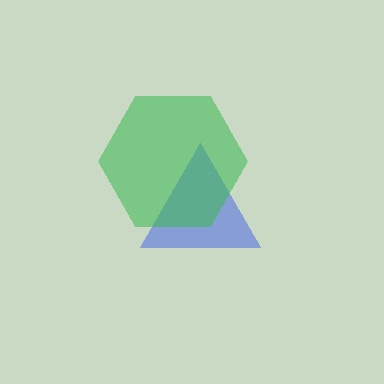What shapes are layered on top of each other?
The layered shapes are: a blue triangle, a green hexagon.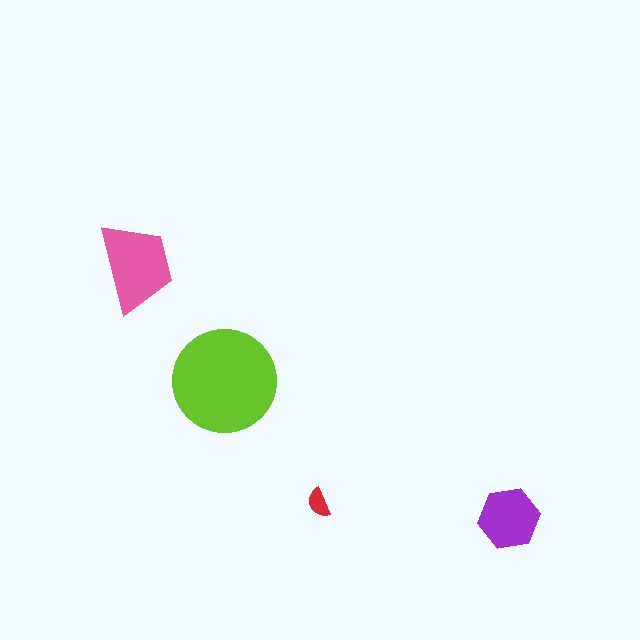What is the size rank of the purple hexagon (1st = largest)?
3rd.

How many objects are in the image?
There are 4 objects in the image.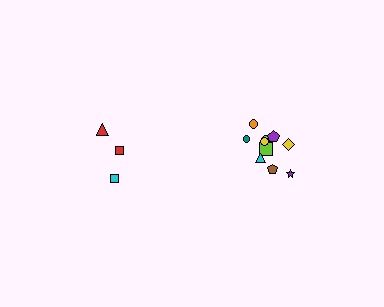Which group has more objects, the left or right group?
The right group.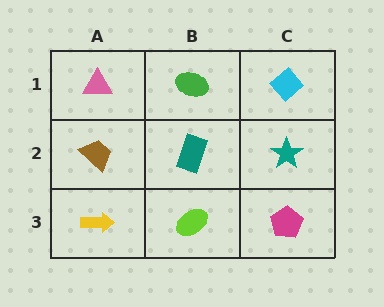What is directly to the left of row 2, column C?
A teal rectangle.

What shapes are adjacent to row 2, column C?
A cyan diamond (row 1, column C), a magenta pentagon (row 3, column C), a teal rectangle (row 2, column B).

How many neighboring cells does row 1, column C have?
2.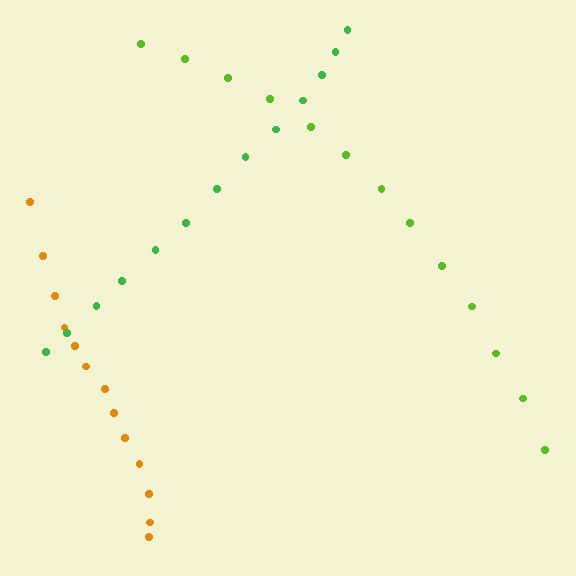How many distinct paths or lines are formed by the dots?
There are 3 distinct paths.